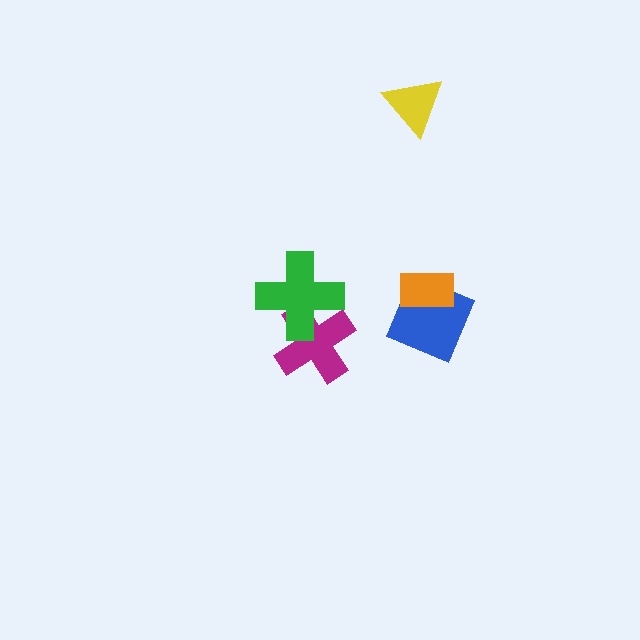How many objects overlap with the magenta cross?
1 object overlaps with the magenta cross.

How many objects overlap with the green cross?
1 object overlaps with the green cross.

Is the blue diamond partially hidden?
Yes, it is partially covered by another shape.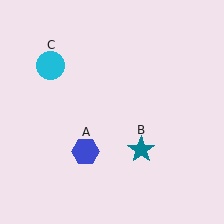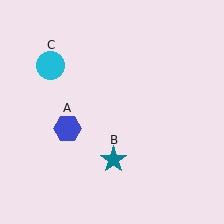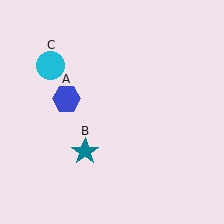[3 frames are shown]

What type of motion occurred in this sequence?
The blue hexagon (object A), teal star (object B) rotated clockwise around the center of the scene.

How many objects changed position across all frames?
2 objects changed position: blue hexagon (object A), teal star (object B).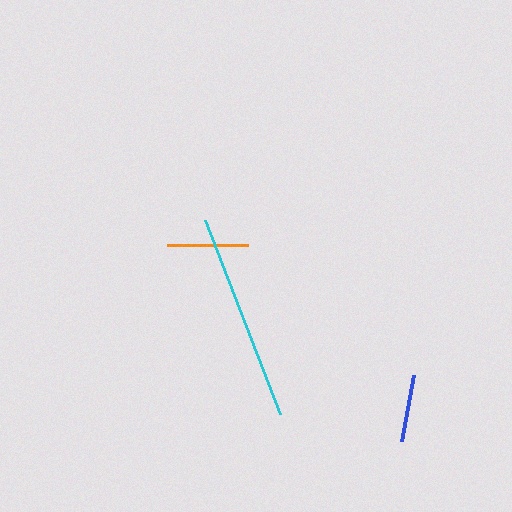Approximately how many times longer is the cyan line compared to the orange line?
The cyan line is approximately 2.6 times the length of the orange line.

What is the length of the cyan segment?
The cyan segment is approximately 208 pixels long.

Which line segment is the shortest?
The blue line is the shortest at approximately 68 pixels.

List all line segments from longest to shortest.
From longest to shortest: cyan, orange, blue.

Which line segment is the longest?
The cyan line is the longest at approximately 208 pixels.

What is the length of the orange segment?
The orange segment is approximately 81 pixels long.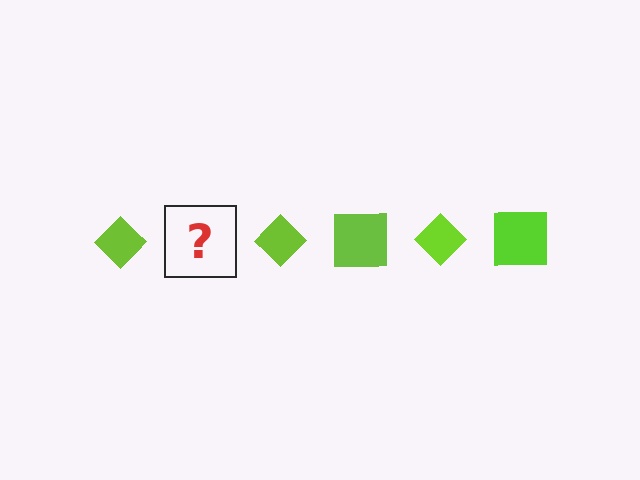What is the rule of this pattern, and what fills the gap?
The rule is that the pattern cycles through diamond, square shapes in lime. The gap should be filled with a lime square.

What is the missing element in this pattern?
The missing element is a lime square.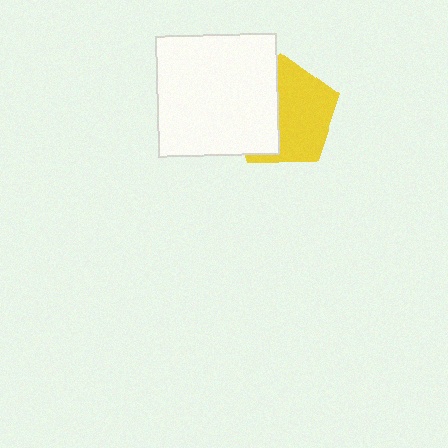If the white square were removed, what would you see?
You would see the complete yellow pentagon.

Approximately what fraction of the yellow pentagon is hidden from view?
Roughly 42% of the yellow pentagon is hidden behind the white square.